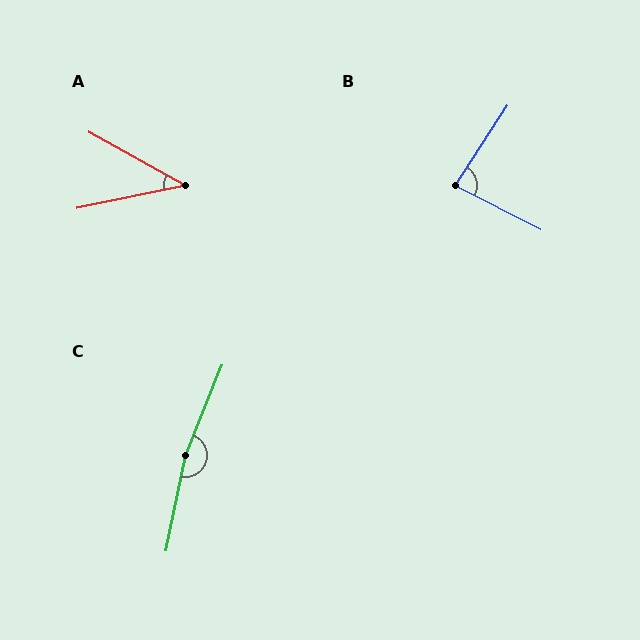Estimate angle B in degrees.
Approximately 84 degrees.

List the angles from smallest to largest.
A (41°), B (84°), C (170°).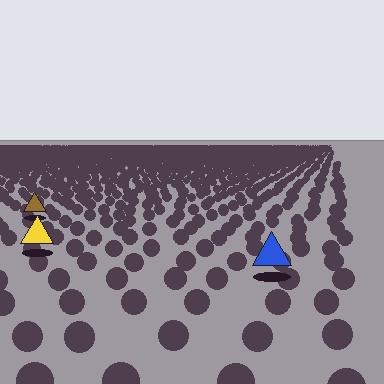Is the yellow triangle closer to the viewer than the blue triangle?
No. The blue triangle is closer — you can tell from the texture gradient: the ground texture is coarser near it.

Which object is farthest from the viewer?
The brown triangle is farthest from the viewer. It appears smaller and the ground texture around it is denser.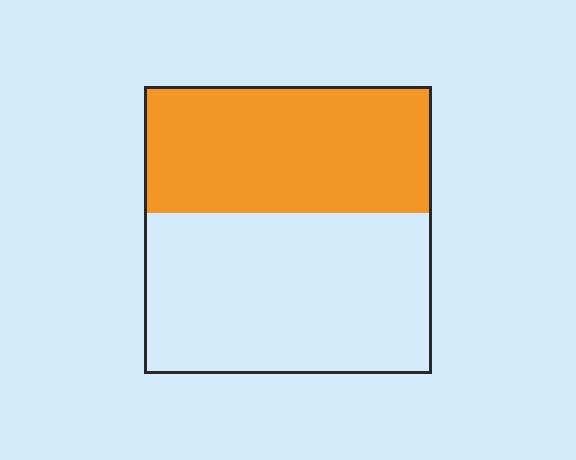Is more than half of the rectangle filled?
No.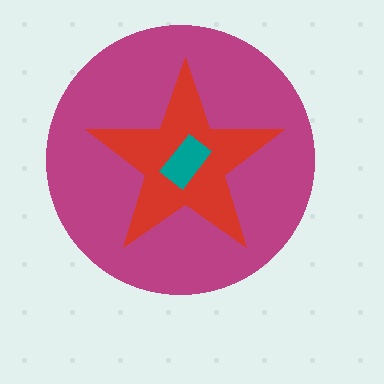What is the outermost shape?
The magenta circle.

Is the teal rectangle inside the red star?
Yes.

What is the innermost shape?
The teal rectangle.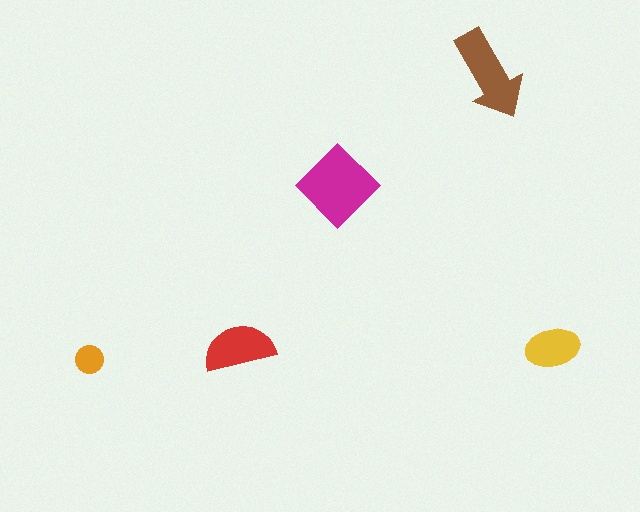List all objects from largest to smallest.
The magenta diamond, the brown arrow, the red semicircle, the yellow ellipse, the orange circle.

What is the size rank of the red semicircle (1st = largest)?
3rd.